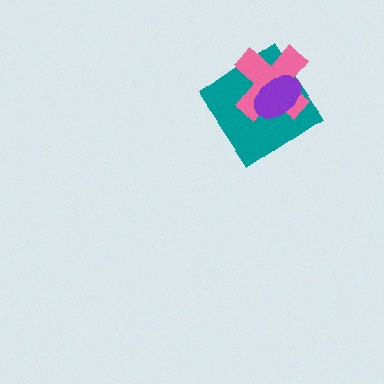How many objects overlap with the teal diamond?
2 objects overlap with the teal diamond.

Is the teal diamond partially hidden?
Yes, it is partially covered by another shape.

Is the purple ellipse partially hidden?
No, no other shape covers it.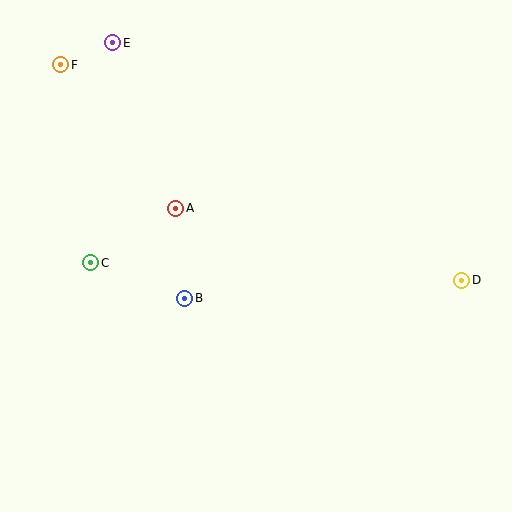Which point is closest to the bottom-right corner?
Point D is closest to the bottom-right corner.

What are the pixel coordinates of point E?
Point E is at (113, 43).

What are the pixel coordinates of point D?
Point D is at (462, 280).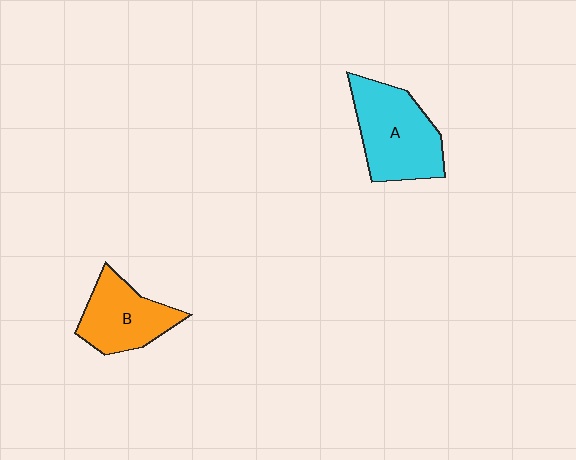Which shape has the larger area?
Shape A (cyan).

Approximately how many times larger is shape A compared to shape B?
Approximately 1.3 times.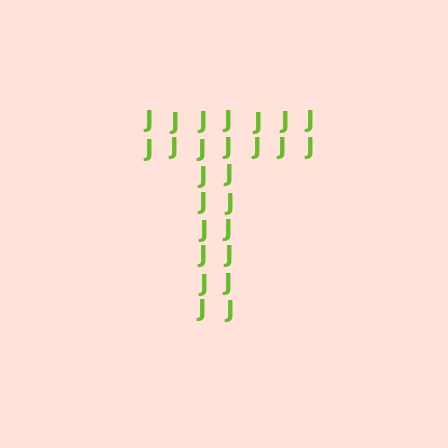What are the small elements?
The small elements are letter J's.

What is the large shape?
The large shape is the letter T.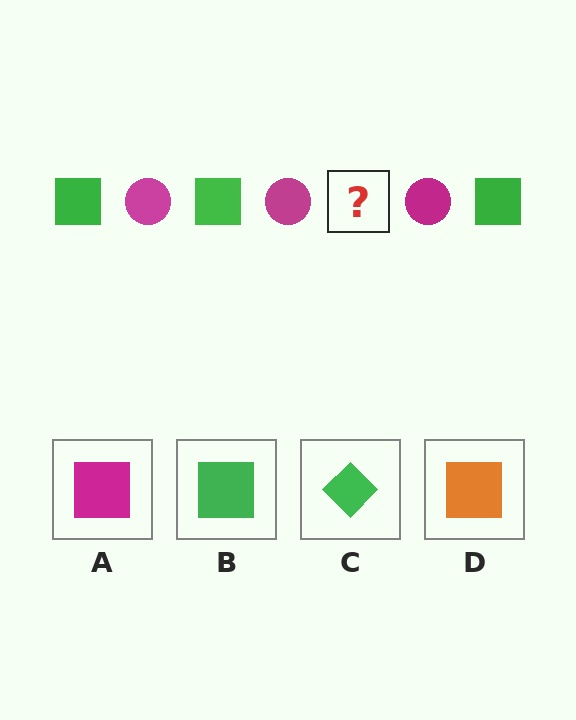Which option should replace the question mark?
Option B.